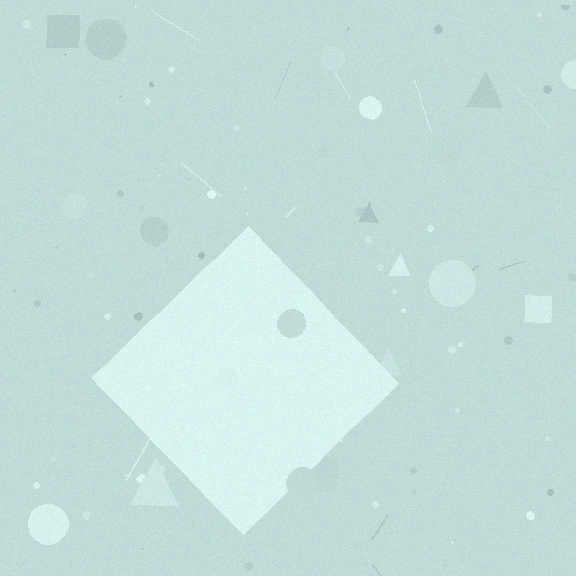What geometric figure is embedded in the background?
A diamond is embedded in the background.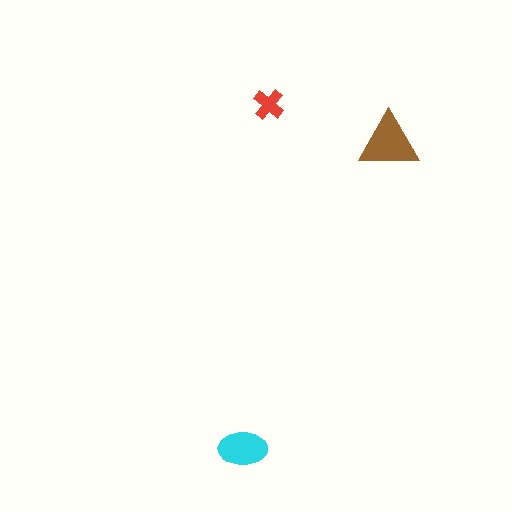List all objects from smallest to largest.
The red cross, the cyan ellipse, the brown triangle.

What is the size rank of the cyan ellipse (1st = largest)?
2nd.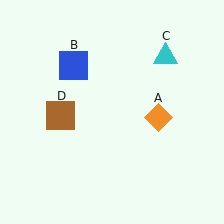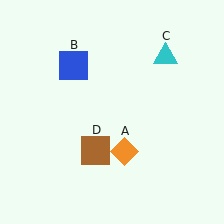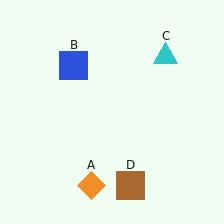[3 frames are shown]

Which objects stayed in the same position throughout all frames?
Blue square (object B) and cyan triangle (object C) remained stationary.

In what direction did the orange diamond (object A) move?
The orange diamond (object A) moved down and to the left.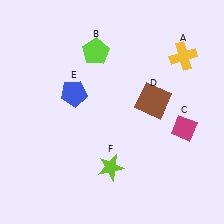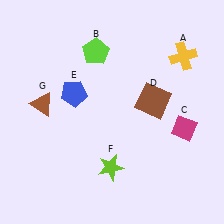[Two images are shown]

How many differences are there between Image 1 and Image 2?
There is 1 difference between the two images.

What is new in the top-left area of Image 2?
A brown triangle (G) was added in the top-left area of Image 2.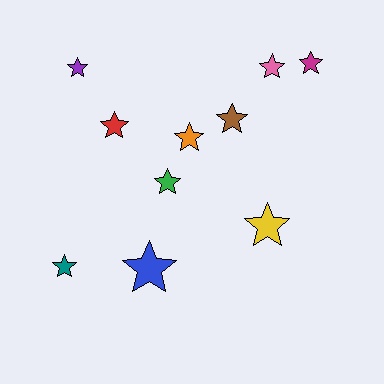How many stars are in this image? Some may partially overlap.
There are 10 stars.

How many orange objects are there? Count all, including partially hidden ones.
There is 1 orange object.